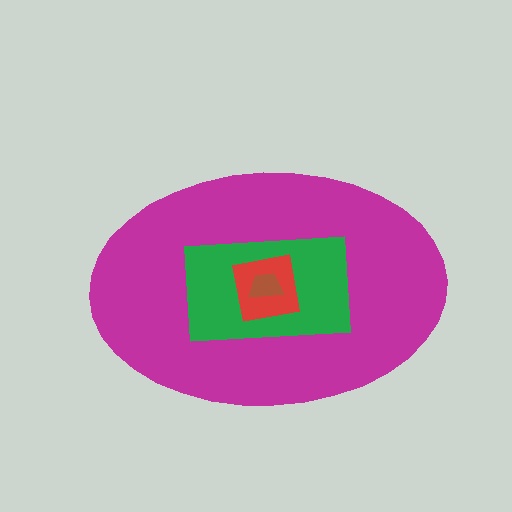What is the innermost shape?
The brown trapezoid.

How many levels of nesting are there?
4.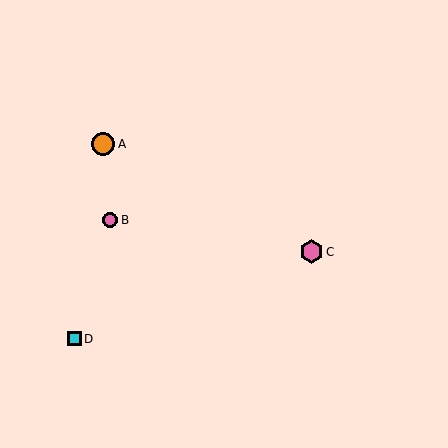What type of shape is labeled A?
Shape A is an orange circle.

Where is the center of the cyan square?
The center of the cyan square is at (74, 339).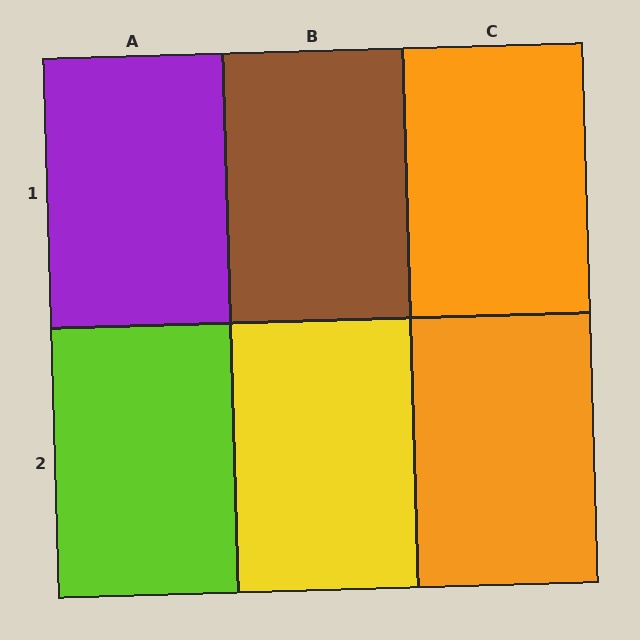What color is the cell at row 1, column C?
Orange.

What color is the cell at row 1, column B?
Brown.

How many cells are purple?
1 cell is purple.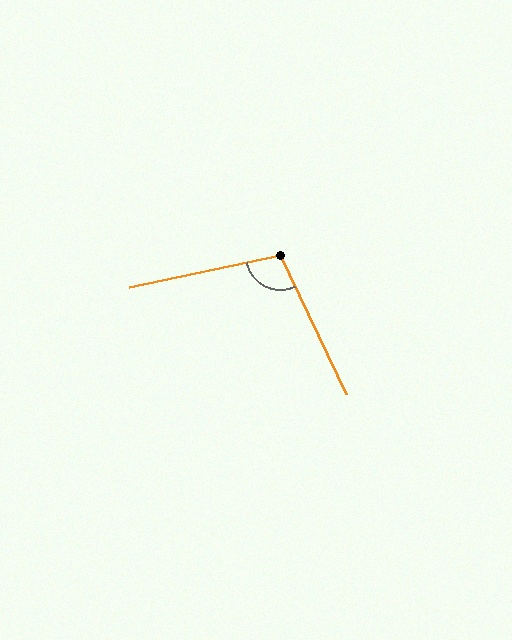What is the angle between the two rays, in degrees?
Approximately 103 degrees.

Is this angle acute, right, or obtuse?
It is obtuse.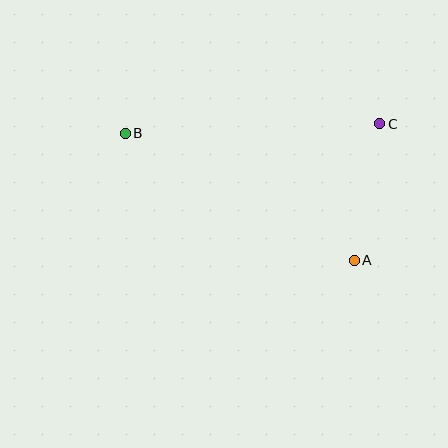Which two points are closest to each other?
Points A and C are closest to each other.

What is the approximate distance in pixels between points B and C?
The distance between B and C is approximately 255 pixels.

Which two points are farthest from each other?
Points A and B are farthest from each other.